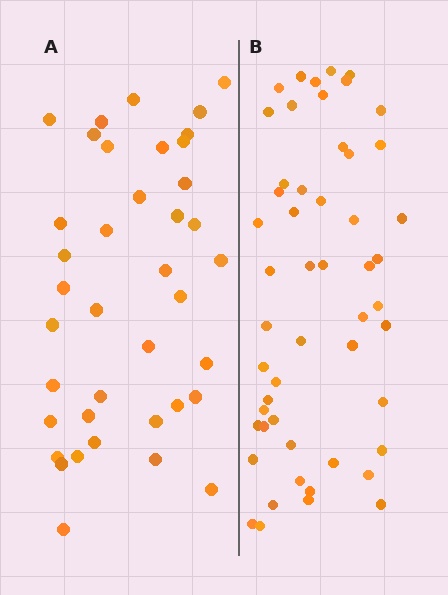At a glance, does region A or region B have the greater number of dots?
Region B (the right region) has more dots.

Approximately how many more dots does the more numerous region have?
Region B has approximately 15 more dots than region A.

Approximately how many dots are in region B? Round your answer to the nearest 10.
About 50 dots. (The exact count is 52, which rounds to 50.)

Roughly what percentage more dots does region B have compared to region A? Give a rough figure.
About 35% more.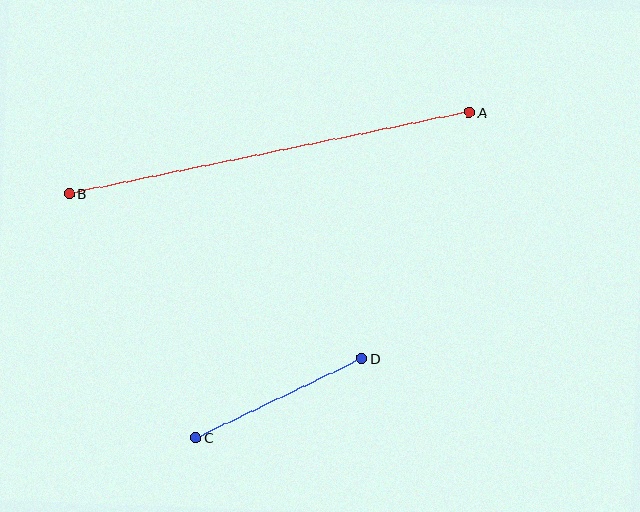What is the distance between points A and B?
The distance is approximately 408 pixels.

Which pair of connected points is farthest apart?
Points A and B are farthest apart.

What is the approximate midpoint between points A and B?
The midpoint is at approximately (269, 153) pixels.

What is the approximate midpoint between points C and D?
The midpoint is at approximately (279, 398) pixels.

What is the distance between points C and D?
The distance is approximately 184 pixels.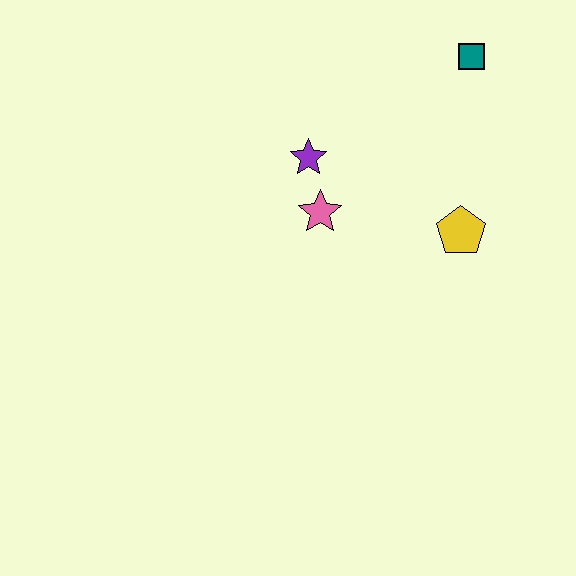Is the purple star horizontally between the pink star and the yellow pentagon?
No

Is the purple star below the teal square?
Yes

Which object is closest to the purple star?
The pink star is closest to the purple star.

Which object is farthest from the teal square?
The pink star is farthest from the teal square.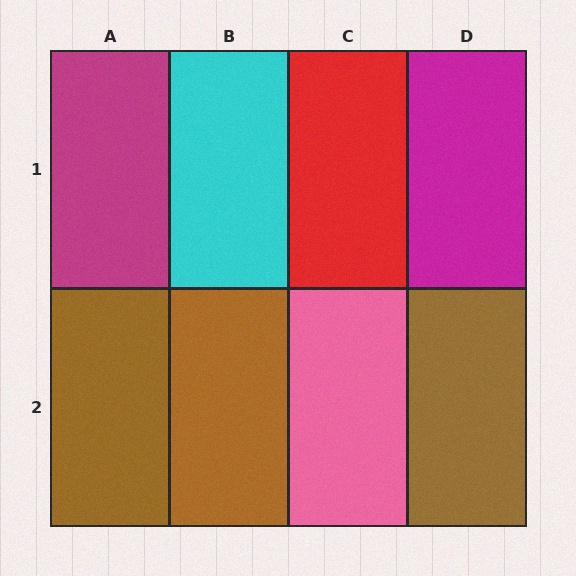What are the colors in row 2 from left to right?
Brown, brown, pink, brown.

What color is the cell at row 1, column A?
Magenta.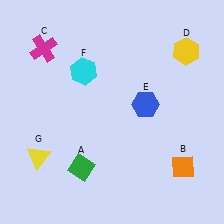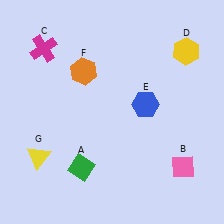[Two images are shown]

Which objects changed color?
B changed from orange to pink. F changed from cyan to orange.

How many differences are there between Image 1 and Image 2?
There are 2 differences between the two images.